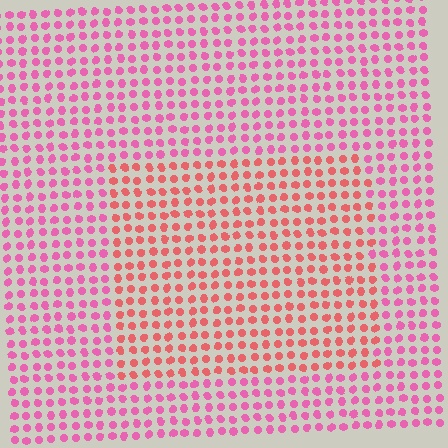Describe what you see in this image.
The image is filled with small pink elements in a uniform arrangement. A rectangle-shaped region is visible where the elements are tinted to a slightly different hue, forming a subtle color boundary.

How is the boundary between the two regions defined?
The boundary is defined purely by a slight shift in hue (about 32 degrees). Spacing, size, and orientation are identical on both sides.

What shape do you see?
I see a rectangle.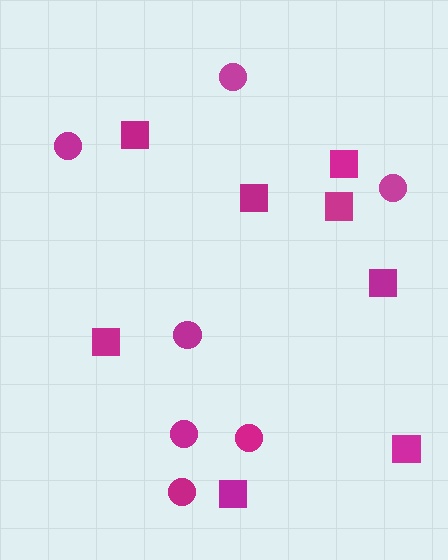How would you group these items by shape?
There are 2 groups: one group of squares (8) and one group of circles (7).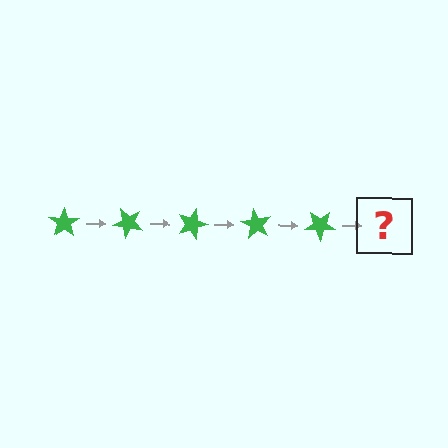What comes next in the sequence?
The next element should be a green star rotated 225 degrees.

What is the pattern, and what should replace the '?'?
The pattern is that the star rotates 45 degrees each step. The '?' should be a green star rotated 225 degrees.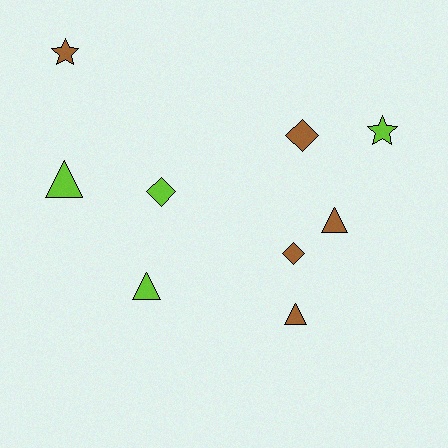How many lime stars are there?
There is 1 lime star.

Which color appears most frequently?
Brown, with 5 objects.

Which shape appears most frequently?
Triangle, with 4 objects.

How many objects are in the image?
There are 9 objects.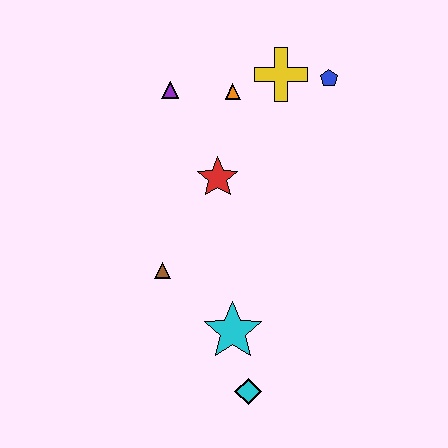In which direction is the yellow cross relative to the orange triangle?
The yellow cross is to the right of the orange triangle.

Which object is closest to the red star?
The orange triangle is closest to the red star.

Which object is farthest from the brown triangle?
The blue pentagon is farthest from the brown triangle.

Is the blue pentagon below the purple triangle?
No